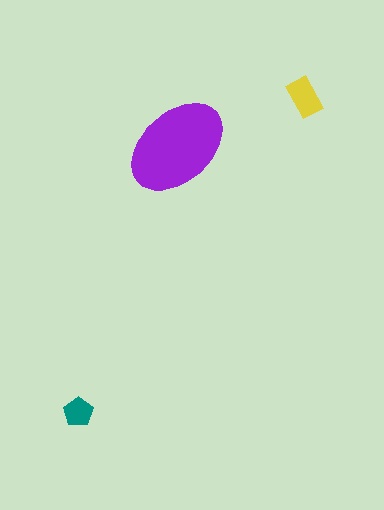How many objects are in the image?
There are 3 objects in the image.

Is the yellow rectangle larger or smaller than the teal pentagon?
Larger.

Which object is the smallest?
The teal pentagon.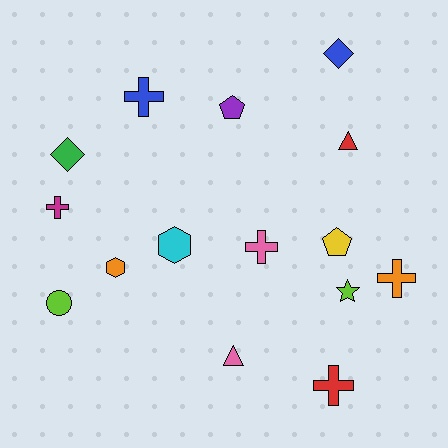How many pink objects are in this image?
There are 2 pink objects.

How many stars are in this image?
There is 1 star.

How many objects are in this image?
There are 15 objects.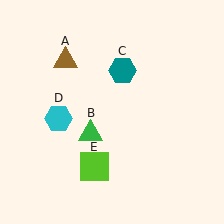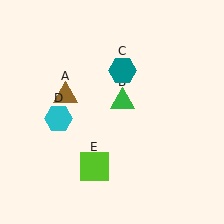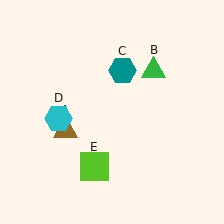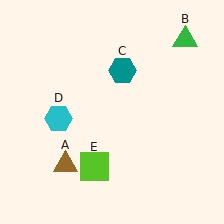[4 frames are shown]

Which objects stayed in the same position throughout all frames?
Teal hexagon (object C) and cyan hexagon (object D) and lime square (object E) remained stationary.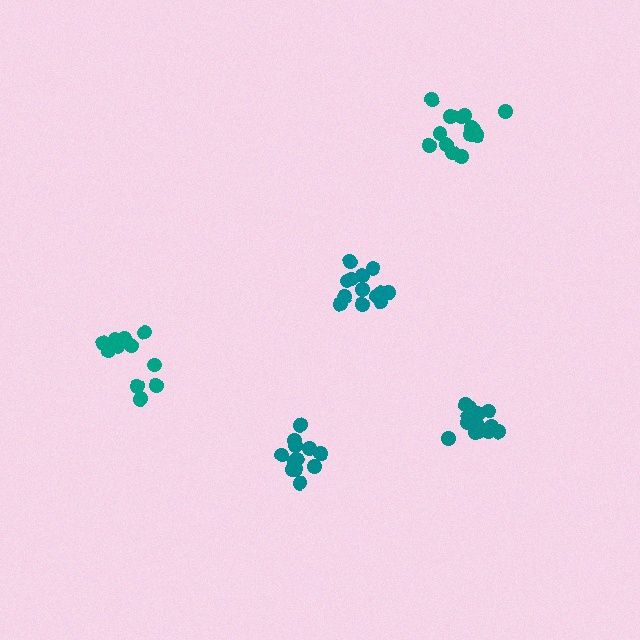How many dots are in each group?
Group 1: 13 dots, Group 2: 12 dots, Group 3: 14 dots, Group 4: 14 dots, Group 5: 15 dots (68 total).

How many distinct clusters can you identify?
There are 5 distinct clusters.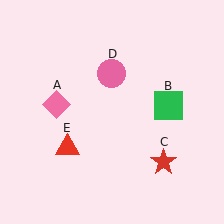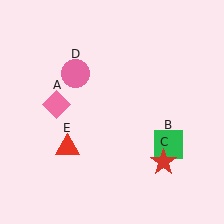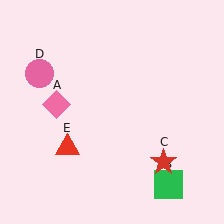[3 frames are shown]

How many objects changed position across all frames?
2 objects changed position: green square (object B), pink circle (object D).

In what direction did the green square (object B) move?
The green square (object B) moved down.